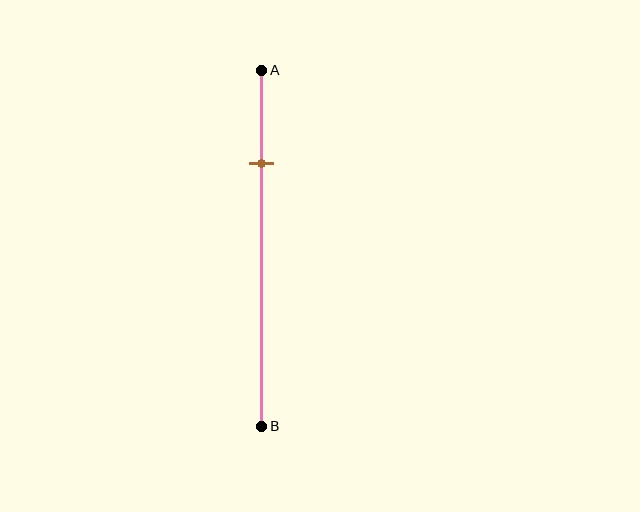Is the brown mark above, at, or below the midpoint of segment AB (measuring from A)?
The brown mark is above the midpoint of segment AB.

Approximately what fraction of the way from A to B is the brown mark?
The brown mark is approximately 25% of the way from A to B.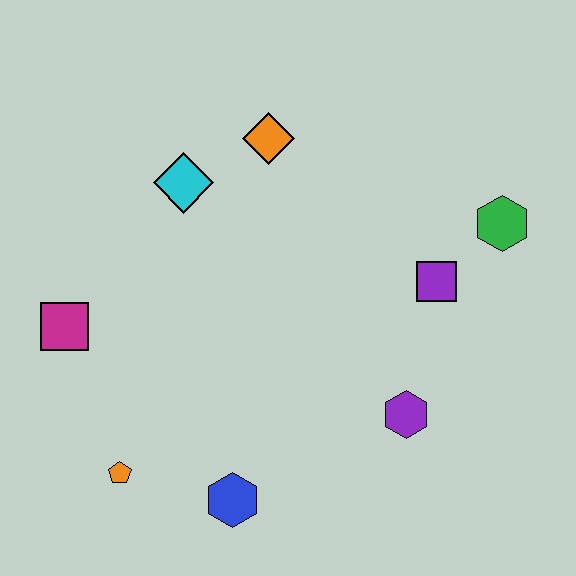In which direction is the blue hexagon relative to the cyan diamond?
The blue hexagon is below the cyan diamond.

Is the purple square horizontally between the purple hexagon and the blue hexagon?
No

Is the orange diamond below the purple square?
No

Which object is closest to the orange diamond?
The cyan diamond is closest to the orange diamond.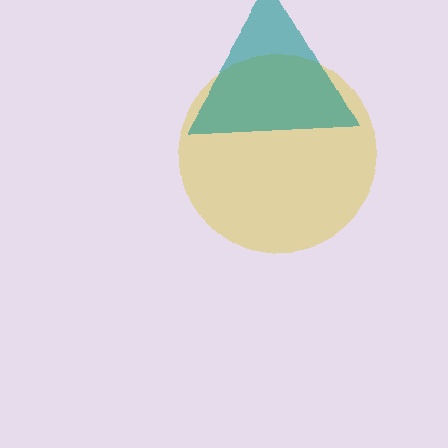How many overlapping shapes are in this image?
There are 2 overlapping shapes in the image.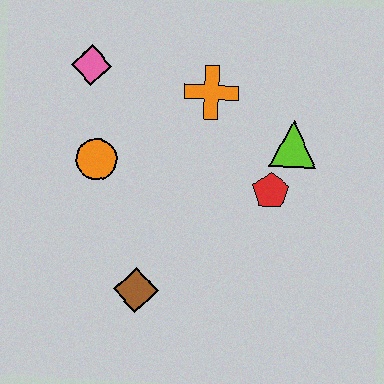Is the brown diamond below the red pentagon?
Yes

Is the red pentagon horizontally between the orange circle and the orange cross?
No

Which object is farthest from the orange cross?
The brown diamond is farthest from the orange cross.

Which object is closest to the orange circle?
The pink diamond is closest to the orange circle.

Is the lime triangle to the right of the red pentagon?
Yes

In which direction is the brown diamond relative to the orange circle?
The brown diamond is below the orange circle.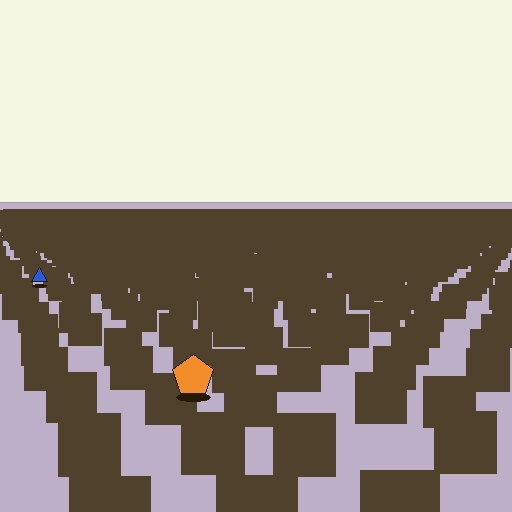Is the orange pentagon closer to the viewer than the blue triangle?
Yes. The orange pentagon is closer — you can tell from the texture gradient: the ground texture is coarser near it.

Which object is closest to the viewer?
The orange pentagon is closest. The texture marks near it are larger and more spread out.